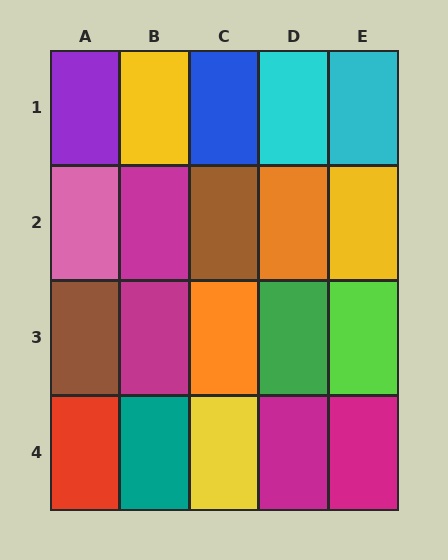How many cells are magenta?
4 cells are magenta.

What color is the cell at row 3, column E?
Lime.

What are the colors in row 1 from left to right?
Purple, yellow, blue, cyan, cyan.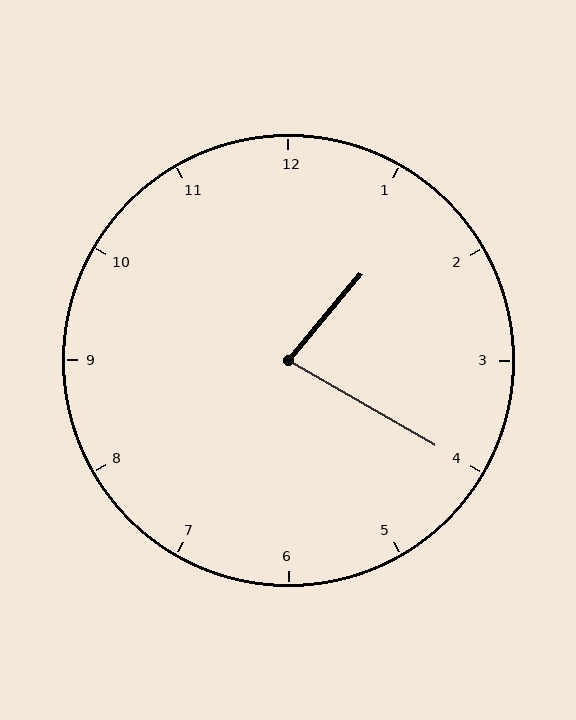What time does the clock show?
1:20.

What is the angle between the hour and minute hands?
Approximately 80 degrees.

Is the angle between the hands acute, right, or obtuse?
It is acute.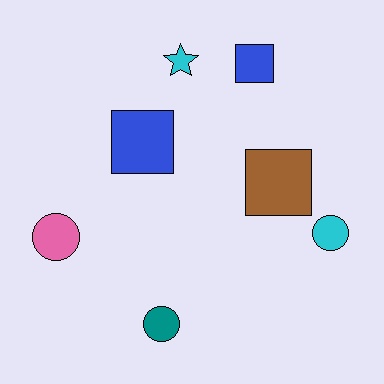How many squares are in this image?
There are 3 squares.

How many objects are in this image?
There are 7 objects.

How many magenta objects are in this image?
There are no magenta objects.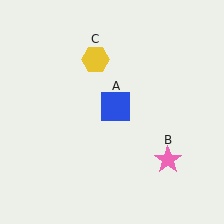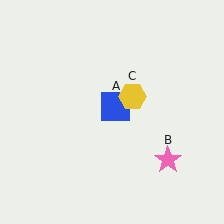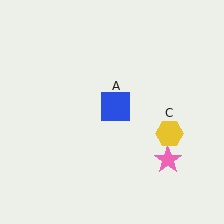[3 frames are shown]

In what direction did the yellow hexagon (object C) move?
The yellow hexagon (object C) moved down and to the right.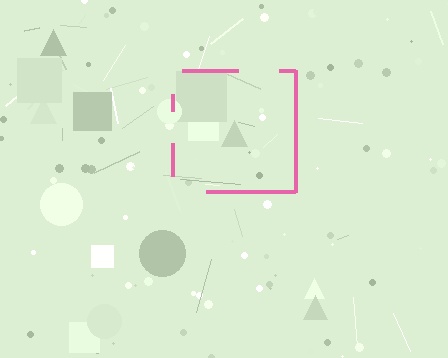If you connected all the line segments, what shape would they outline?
They would outline a square.